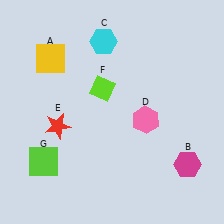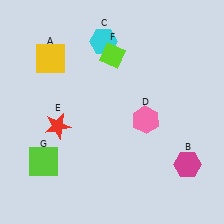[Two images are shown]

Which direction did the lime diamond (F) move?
The lime diamond (F) moved up.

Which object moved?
The lime diamond (F) moved up.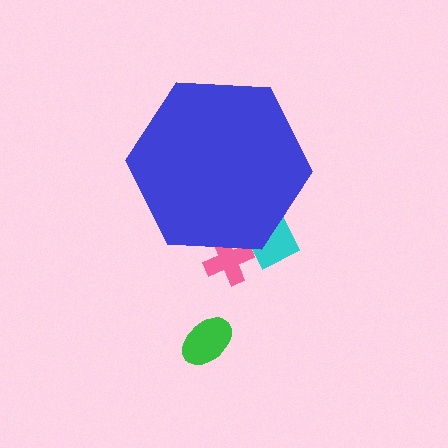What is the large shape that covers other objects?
A blue hexagon.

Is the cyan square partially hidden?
Yes, the cyan square is partially hidden behind the blue hexagon.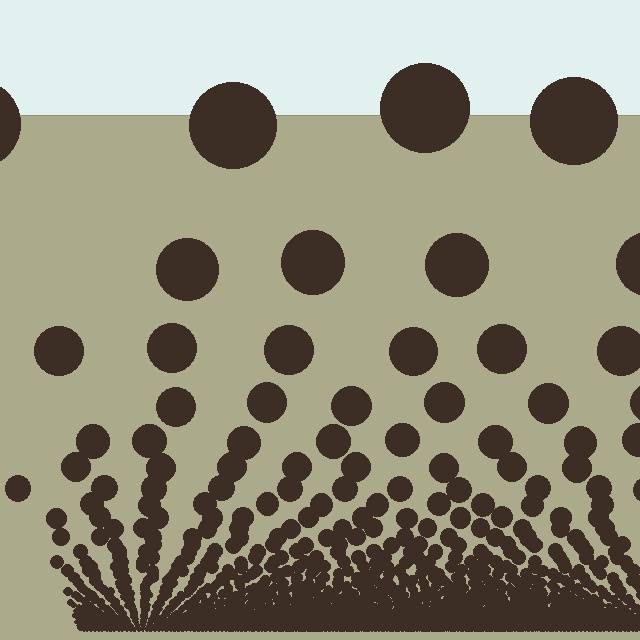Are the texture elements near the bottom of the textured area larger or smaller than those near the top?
Smaller. The gradient is inverted — elements near the bottom are smaller and denser.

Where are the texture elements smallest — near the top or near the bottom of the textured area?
Near the bottom.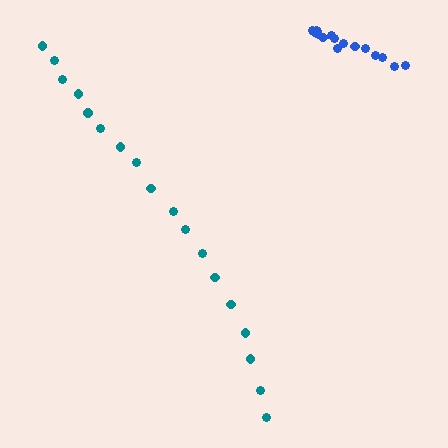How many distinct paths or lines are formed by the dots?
There are 2 distinct paths.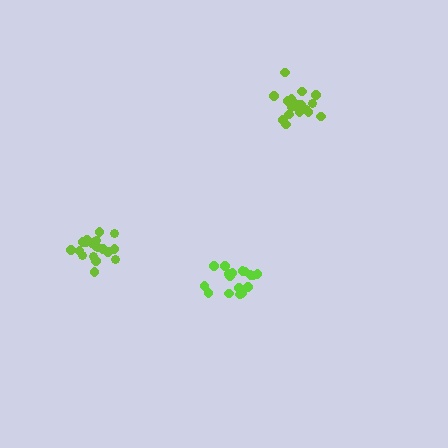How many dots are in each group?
Group 1: 19 dots, Group 2: 19 dots, Group 3: 19 dots (57 total).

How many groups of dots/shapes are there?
There are 3 groups.